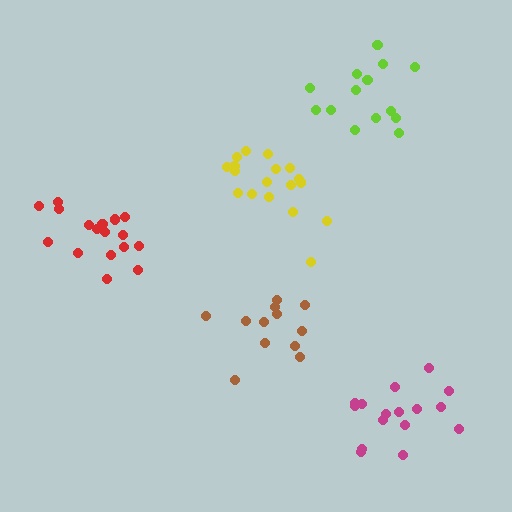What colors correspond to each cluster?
The clusters are colored: lime, yellow, brown, red, magenta.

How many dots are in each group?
Group 1: 14 dots, Group 2: 18 dots, Group 3: 12 dots, Group 4: 17 dots, Group 5: 17 dots (78 total).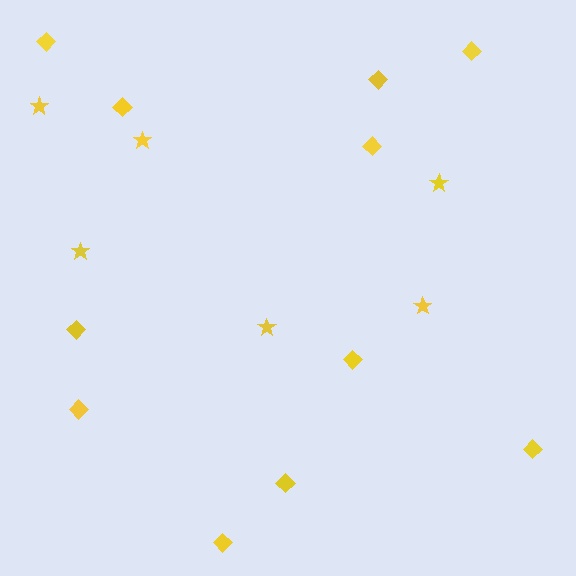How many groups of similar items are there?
There are 2 groups: one group of diamonds (11) and one group of stars (6).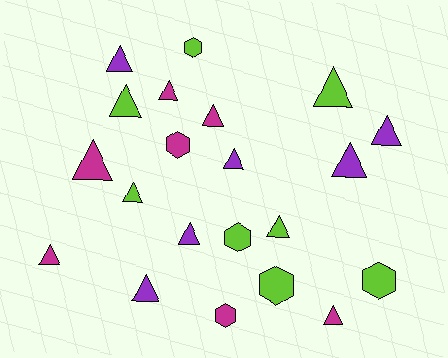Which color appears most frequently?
Lime, with 8 objects.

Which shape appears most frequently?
Triangle, with 15 objects.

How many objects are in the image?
There are 21 objects.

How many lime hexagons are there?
There are 4 lime hexagons.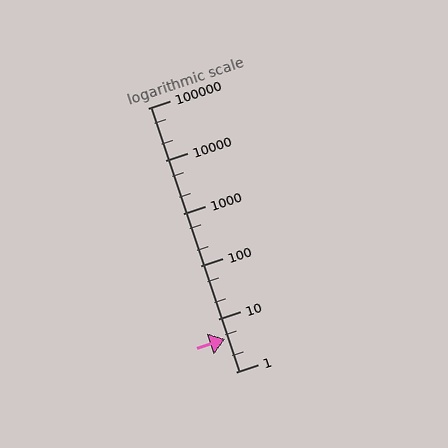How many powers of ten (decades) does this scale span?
The scale spans 5 decades, from 1 to 100000.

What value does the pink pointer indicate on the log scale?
The pointer indicates approximately 4.2.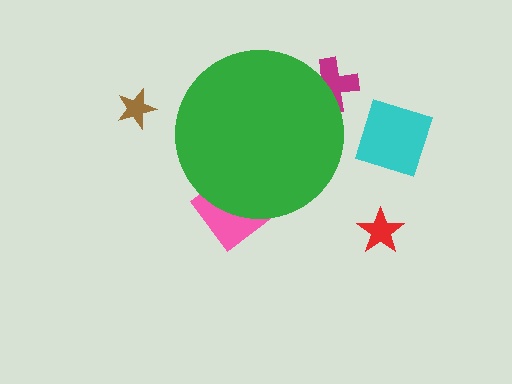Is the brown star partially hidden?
No, the brown star is fully visible.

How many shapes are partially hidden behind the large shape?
2 shapes are partially hidden.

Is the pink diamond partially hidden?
Yes, the pink diamond is partially hidden behind the green circle.